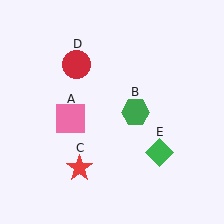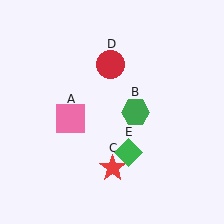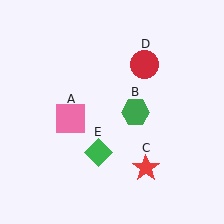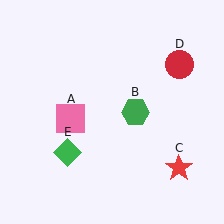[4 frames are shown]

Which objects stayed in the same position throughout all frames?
Pink square (object A) and green hexagon (object B) remained stationary.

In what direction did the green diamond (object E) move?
The green diamond (object E) moved left.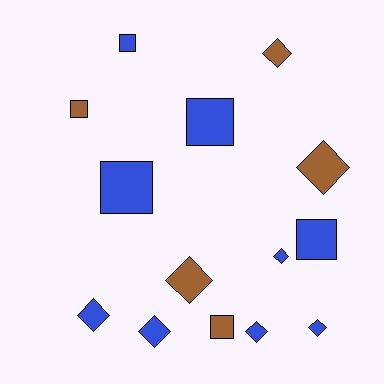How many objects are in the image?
There are 14 objects.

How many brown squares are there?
There are 2 brown squares.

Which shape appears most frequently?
Diamond, with 8 objects.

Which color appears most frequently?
Blue, with 9 objects.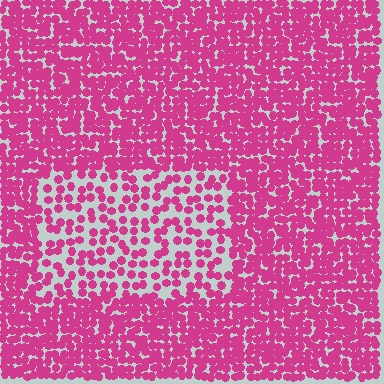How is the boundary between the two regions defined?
The boundary is defined by a change in element density (approximately 2.1x ratio). All elements are the same color, size, and shape.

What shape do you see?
I see a rectangle.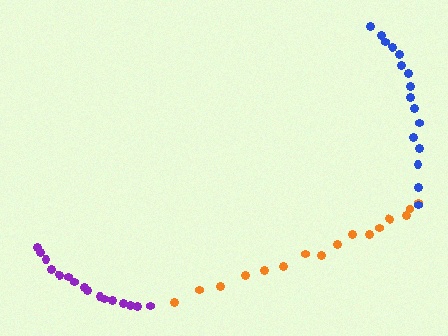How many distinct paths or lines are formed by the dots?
There are 3 distinct paths.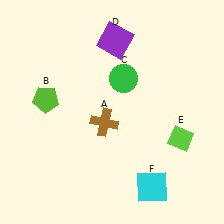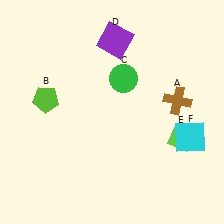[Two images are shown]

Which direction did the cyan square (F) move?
The cyan square (F) moved up.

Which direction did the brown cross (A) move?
The brown cross (A) moved right.